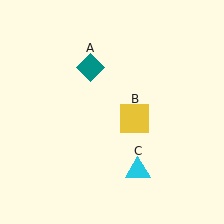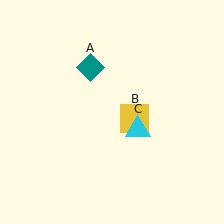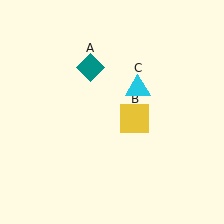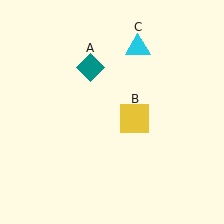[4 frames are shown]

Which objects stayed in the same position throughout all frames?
Teal diamond (object A) and yellow square (object B) remained stationary.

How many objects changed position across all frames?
1 object changed position: cyan triangle (object C).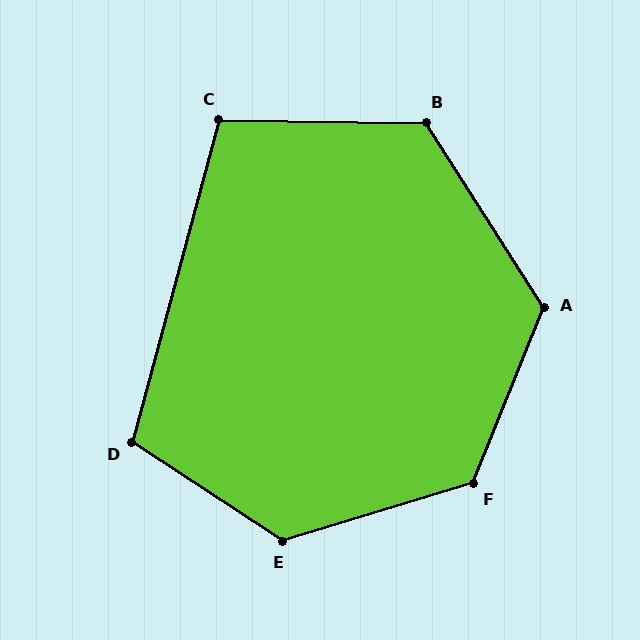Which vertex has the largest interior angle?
E, at approximately 130 degrees.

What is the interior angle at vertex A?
Approximately 126 degrees (obtuse).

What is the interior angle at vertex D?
Approximately 108 degrees (obtuse).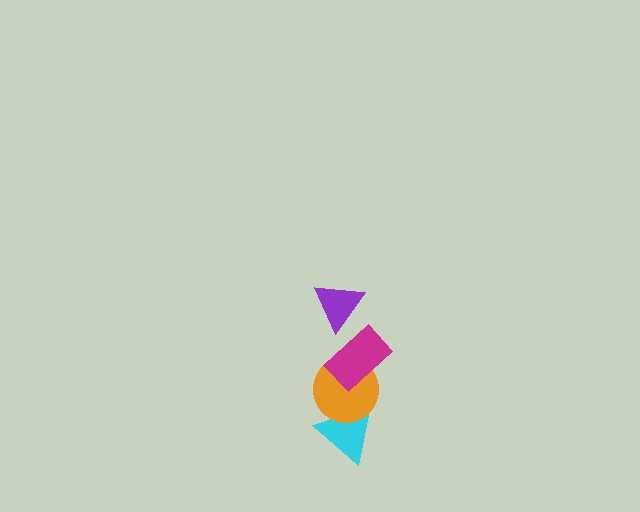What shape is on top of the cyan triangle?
The orange circle is on top of the cyan triangle.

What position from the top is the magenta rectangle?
The magenta rectangle is 2nd from the top.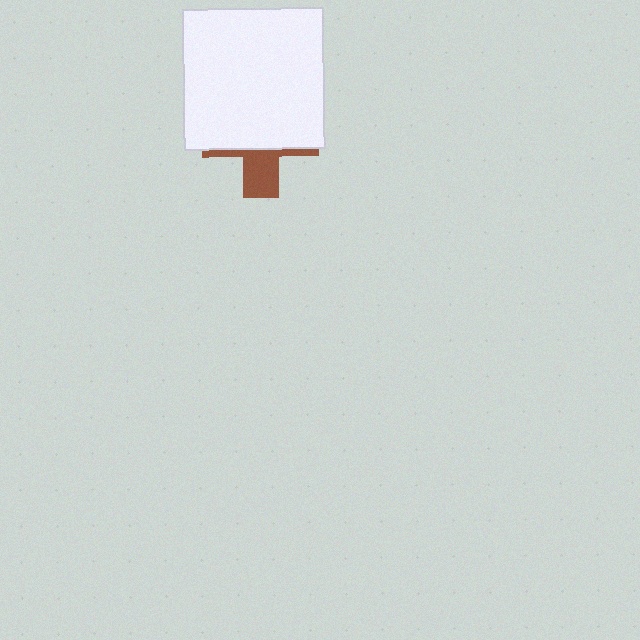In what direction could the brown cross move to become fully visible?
The brown cross could move down. That would shift it out from behind the white square entirely.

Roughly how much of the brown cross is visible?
A small part of it is visible (roughly 31%).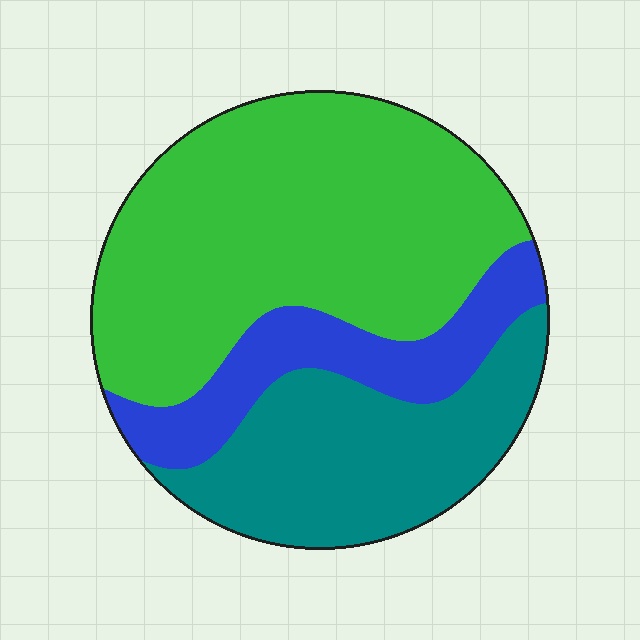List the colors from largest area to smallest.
From largest to smallest: green, teal, blue.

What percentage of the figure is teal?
Teal covers roughly 30% of the figure.